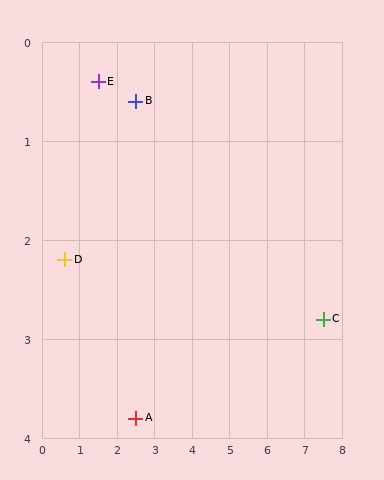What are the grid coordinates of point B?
Point B is at approximately (2.5, 0.6).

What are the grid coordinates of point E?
Point E is at approximately (1.5, 0.4).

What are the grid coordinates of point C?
Point C is at approximately (7.5, 2.8).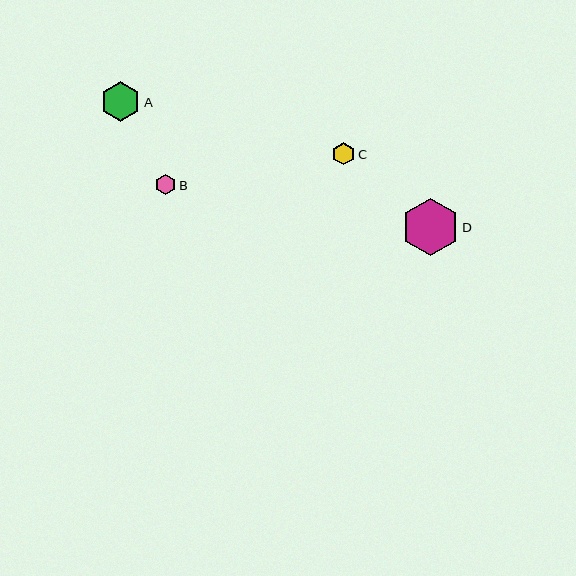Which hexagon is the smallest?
Hexagon B is the smallest with a size of approximately 21 pixels.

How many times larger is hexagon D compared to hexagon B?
Hexagon D is approximately 2.8 times the size of hexagon B.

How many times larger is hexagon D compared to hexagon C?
Hexagon D is approximately 2.5 times the size of hexagon C.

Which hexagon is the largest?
Hexagon D is the largest with a size of approximately 57 pixels.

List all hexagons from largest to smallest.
From largest to smallest: D, A, C, B.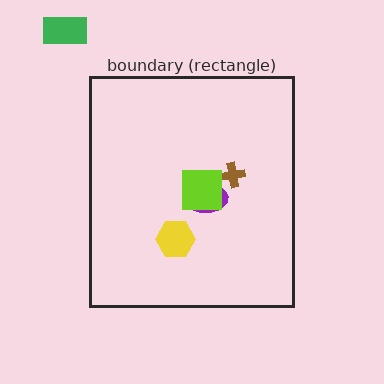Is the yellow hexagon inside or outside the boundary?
Inside.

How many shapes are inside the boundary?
4 inside, 1 outside.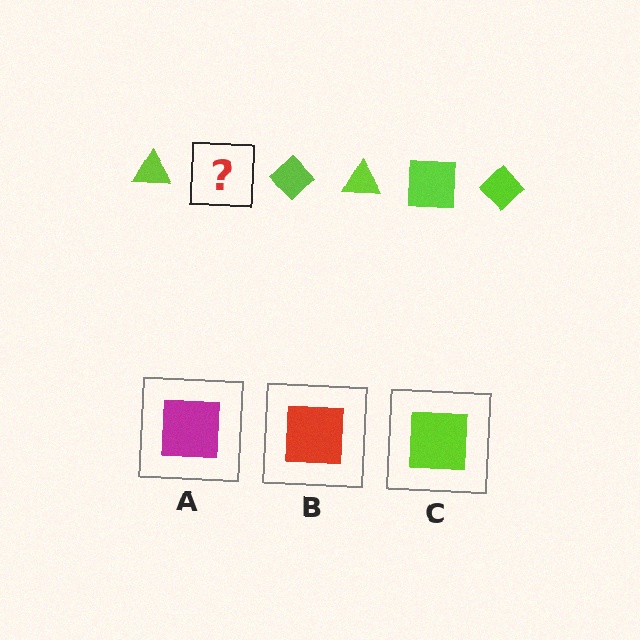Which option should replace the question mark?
Option C.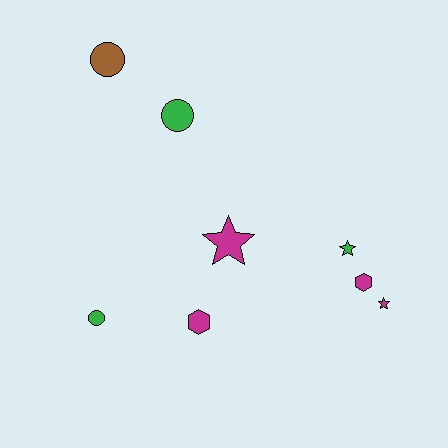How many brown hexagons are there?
There are no brown hexagons.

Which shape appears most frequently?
Circle, with 3 objects.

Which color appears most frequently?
Magenta, with 4 objects.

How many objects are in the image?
There are 8 objects.